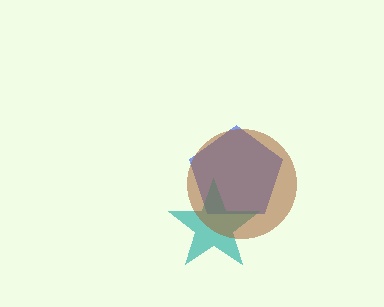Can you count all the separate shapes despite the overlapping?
Yes, there are 3 separate shapes.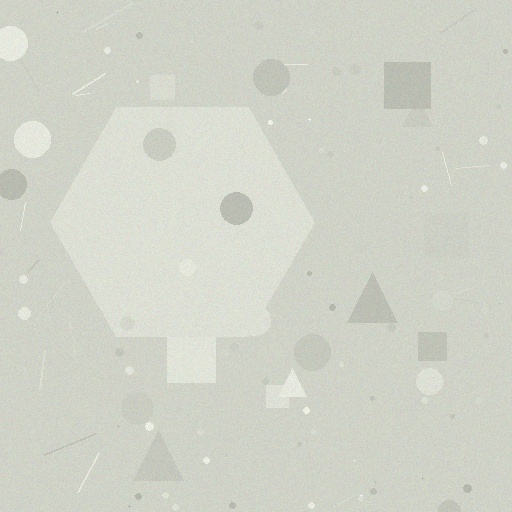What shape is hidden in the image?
A hexagon is hidden in the image.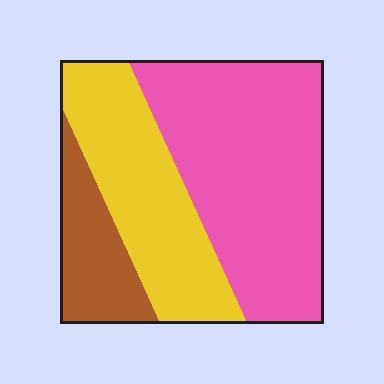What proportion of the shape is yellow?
Yellow takes up about one third (1/3) of the shape.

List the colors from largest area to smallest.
From largest to smallest: pink, yellow, brown.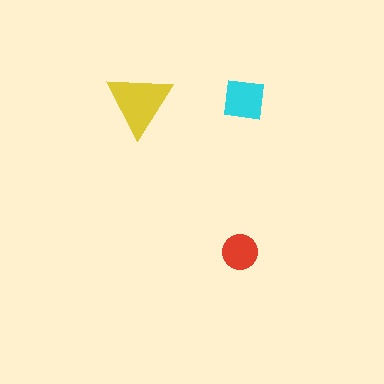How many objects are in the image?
There are 3 objects in the image.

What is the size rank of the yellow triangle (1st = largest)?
1st.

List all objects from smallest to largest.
The red circle, the cyan square, the yellow triangle.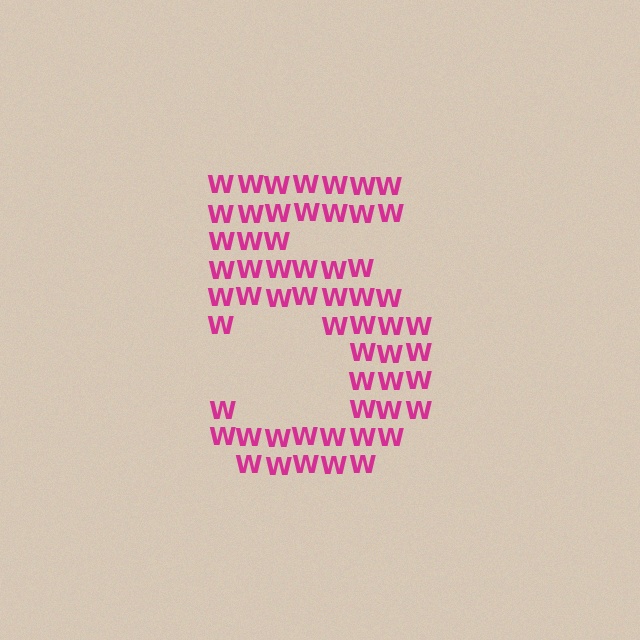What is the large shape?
The large shape is the digit 5.